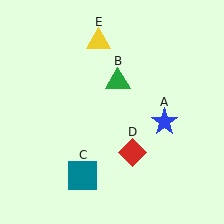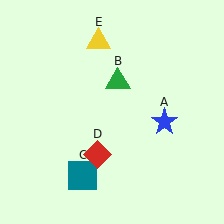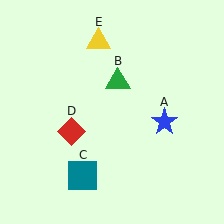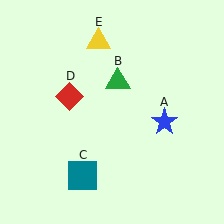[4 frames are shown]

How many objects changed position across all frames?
1 object changed position: red diamond (object D).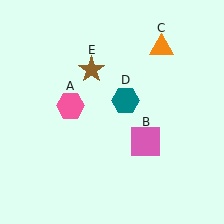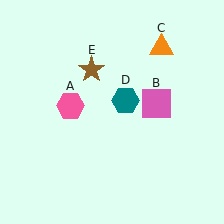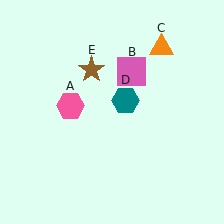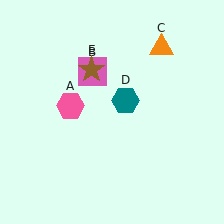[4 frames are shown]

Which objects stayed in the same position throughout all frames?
Pink hexagon (object A) and orange triangle (object C) and teal hexagon (object D) and brown star (object E) remained stationary.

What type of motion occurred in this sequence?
The pink square (object B) rotated counterclockwise around the center of the scene.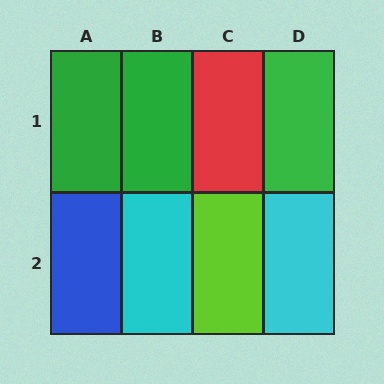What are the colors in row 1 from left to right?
Green, green, red, green.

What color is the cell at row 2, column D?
Cyan.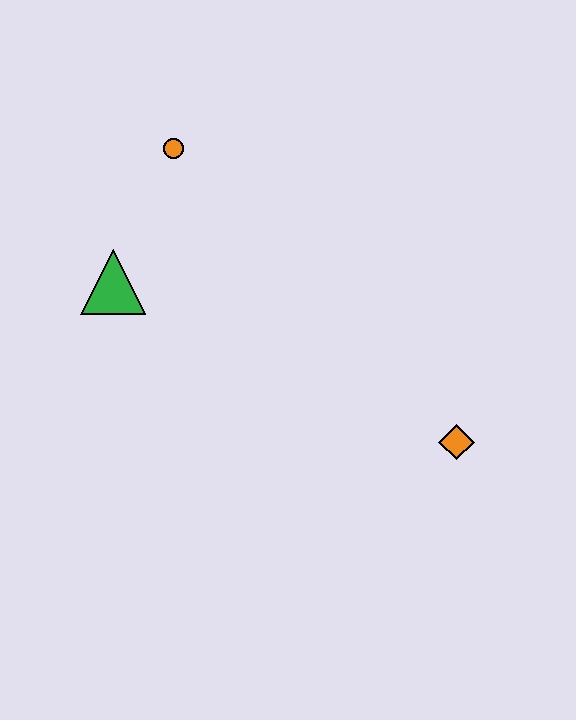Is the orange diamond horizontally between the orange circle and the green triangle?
No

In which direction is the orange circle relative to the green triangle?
The orange circle is above the green triangle.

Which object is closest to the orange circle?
The green triangle is closest to the orange circle.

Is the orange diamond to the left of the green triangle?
No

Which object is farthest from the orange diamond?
The orange circle is farthest from the orange diamond.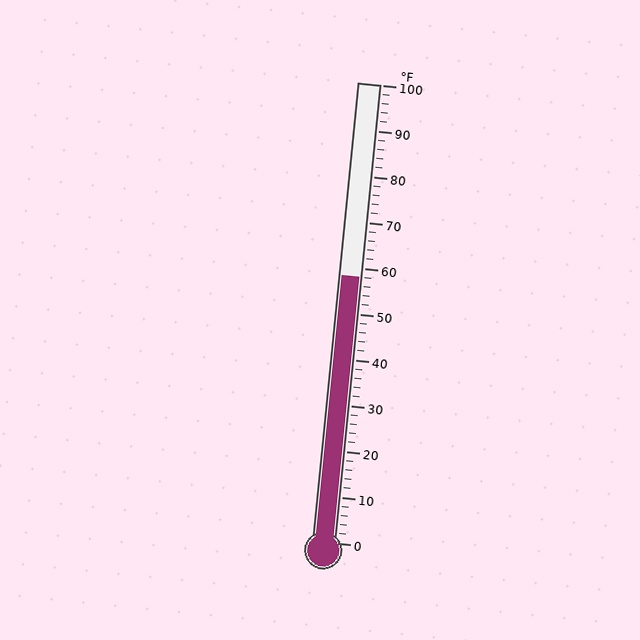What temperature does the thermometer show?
The thermometer shows approximately 58°F.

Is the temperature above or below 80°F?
The temperature is below 80°F.